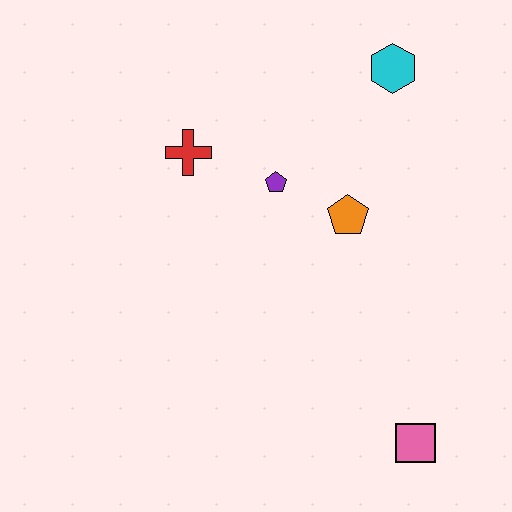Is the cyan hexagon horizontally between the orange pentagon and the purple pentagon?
No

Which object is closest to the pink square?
The orange pentagon is closest to the pink square.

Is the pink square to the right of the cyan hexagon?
Yes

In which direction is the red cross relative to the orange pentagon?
The red cross is to the left of the orange pentagon.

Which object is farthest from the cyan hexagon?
The pink square is farthest from the cyan hexagon.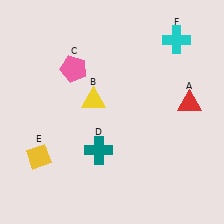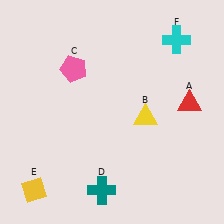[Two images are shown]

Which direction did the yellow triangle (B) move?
The yellow triangle (B) moved right.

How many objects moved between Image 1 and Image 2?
3 objects moved between the two images.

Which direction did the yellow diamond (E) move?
The yellow diamond (E) moved down.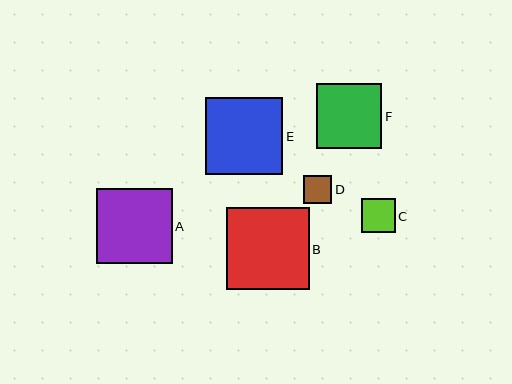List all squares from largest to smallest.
From largest to smallest: B, E, A, F, C, D.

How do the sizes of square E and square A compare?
Square E and square A are approximately the same size.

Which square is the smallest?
Square D is the smallest with a size of approximately 28 pixels.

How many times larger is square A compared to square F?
Square A is approximately 1.2 times the size of square F.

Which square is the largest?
Square B is the largest with a size of approximately 83 pixels.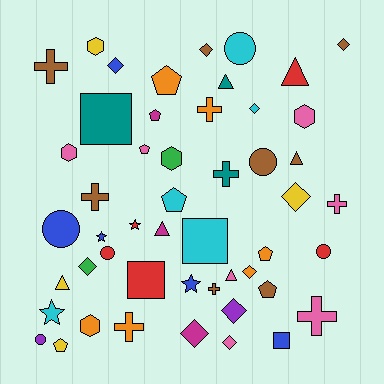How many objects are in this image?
There are 50 objects.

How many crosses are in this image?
There are 8 crosses.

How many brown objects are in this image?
There are 8 brown objects.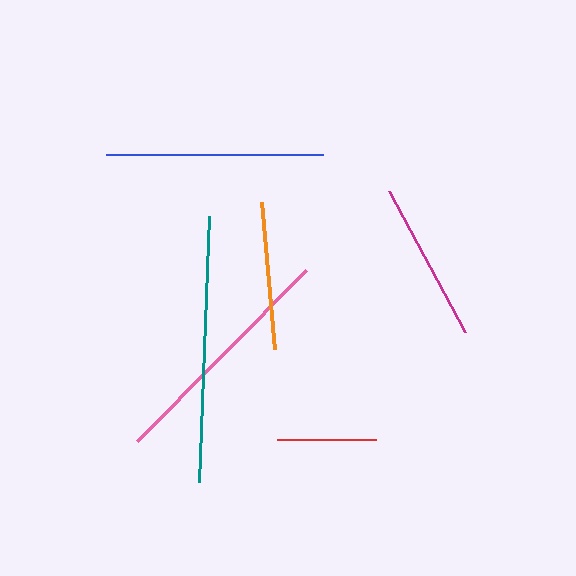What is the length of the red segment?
The red segment is approximately 99 pixels long.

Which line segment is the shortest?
The red line is the shortest at approximately 99 pixels.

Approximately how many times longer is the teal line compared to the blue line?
The teal line is approximately 1.2 times the length of the blue line.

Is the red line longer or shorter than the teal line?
The teal line is longer than the red line.